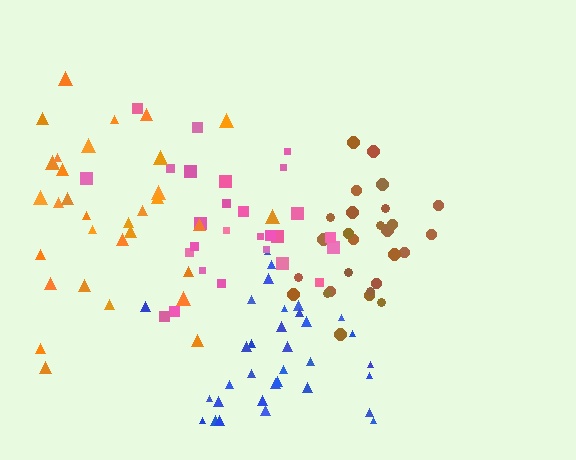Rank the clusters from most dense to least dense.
brown, blue, orange, pink.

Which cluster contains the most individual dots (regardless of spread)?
Blue (33).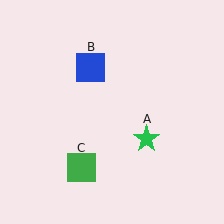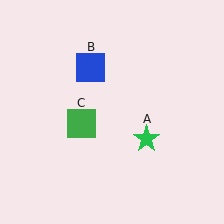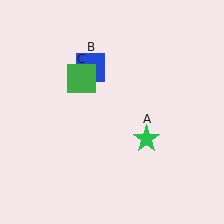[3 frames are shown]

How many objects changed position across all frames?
1 object changed position: green square (object C).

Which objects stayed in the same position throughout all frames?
Green star (object A) and blue square (object B) remained stationary.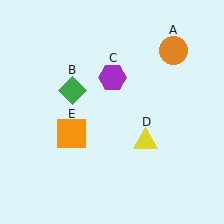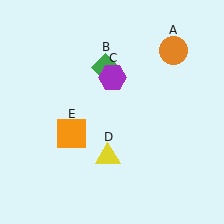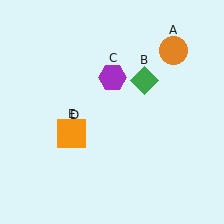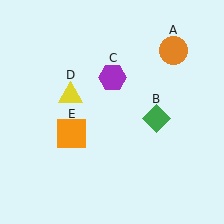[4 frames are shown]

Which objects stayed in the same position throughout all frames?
Orange circle (object A) and purple hexagon (object C) and orange square (object E) remained stationary.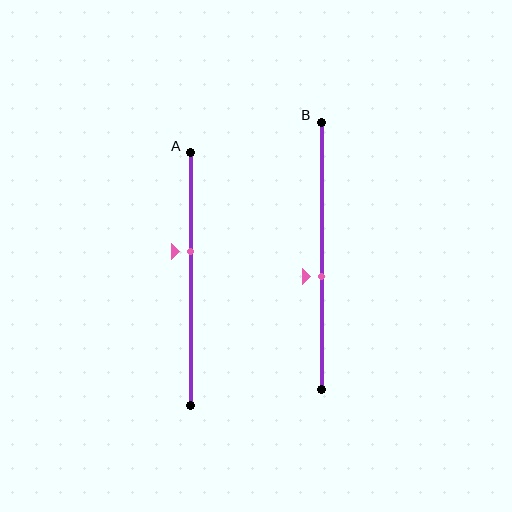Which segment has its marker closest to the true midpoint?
Segment B has its marker closest to the true midpoint.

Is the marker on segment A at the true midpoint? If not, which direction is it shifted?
No, the marker on segment A is shifted upward by about 11% of the segment length.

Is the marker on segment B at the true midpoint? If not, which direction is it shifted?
No, the marker on segment B is shifted downward by about 8% of the segment length.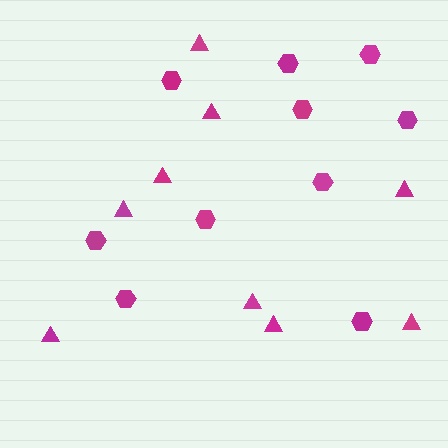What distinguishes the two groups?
There are 2 groups: one group of triangles (9) and one group of hexagons (10).